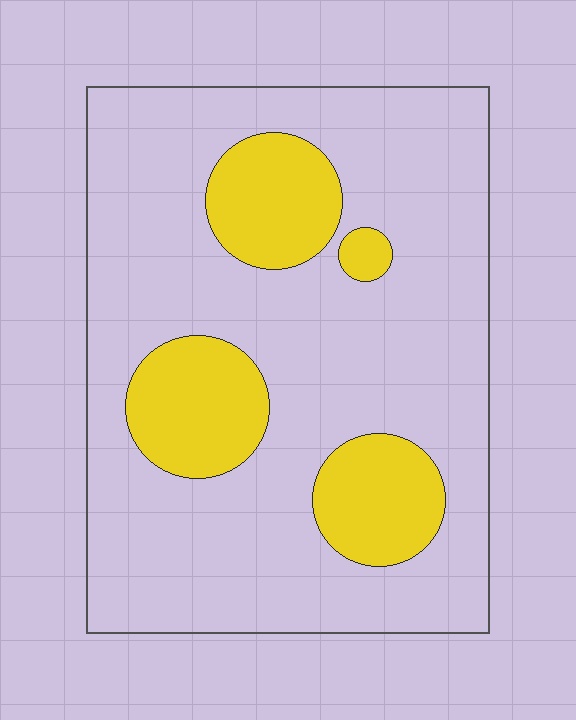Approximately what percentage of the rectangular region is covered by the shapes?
Approximately 20%.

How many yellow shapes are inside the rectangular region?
4.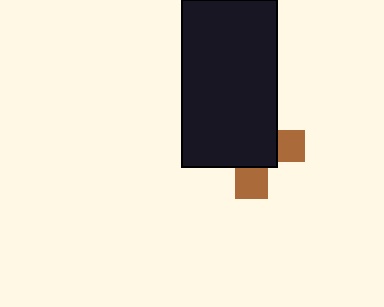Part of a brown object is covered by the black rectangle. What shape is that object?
It is a cross.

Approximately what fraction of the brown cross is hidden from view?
Roughly 67% of the brown cross is hidden behind the black rectangle.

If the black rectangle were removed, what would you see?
You would see the complete brown cross.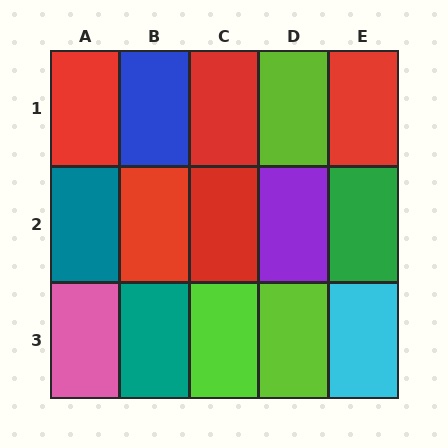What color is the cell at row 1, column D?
Lime.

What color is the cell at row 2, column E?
Green.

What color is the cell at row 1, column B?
Blue.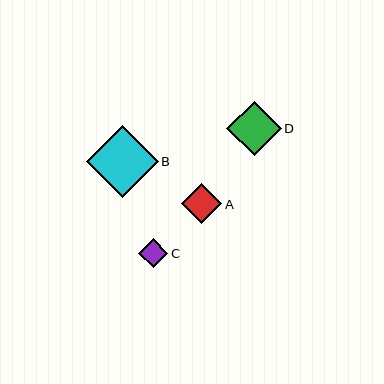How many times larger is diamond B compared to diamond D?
Diamond B is approximately 1.3 times the size of diamond D.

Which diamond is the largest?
Diamond B is the largest with a size of approximately 72 pixels.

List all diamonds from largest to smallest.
From largest to smallest: B, D, A, C.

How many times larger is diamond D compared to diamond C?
Diamond D is approximately 1.9 times the size of diamond C.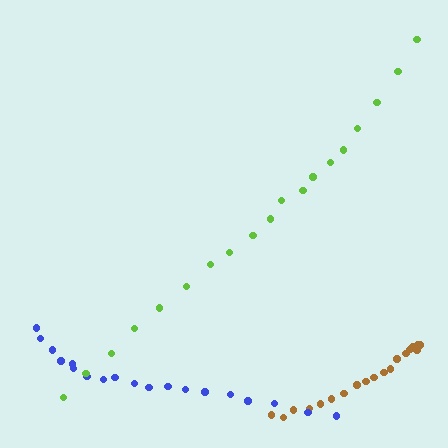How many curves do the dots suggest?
There are 3 distinct paths.